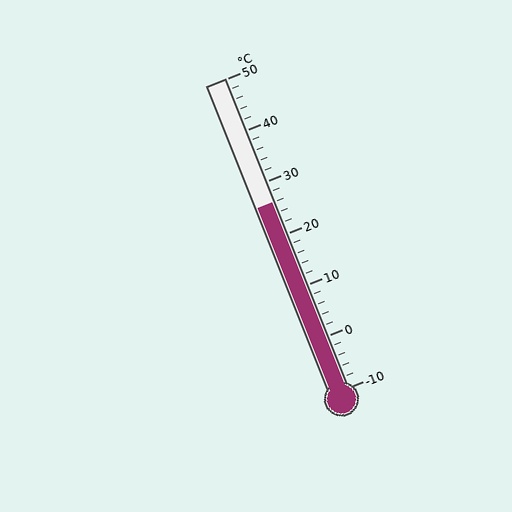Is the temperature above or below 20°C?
The temperature is above 20°C.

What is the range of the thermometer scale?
The thermometer scale ranges from -10°C to 50°C.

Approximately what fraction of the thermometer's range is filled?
The thermometer is filled to approximately 60% of its range.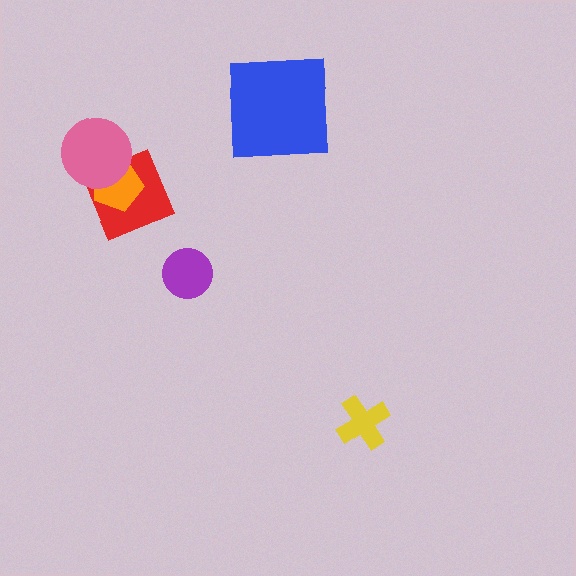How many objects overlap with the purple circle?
0 objects overlap with the purple circle.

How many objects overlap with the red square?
2 objects overlap with the red square.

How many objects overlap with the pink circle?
2 objects overlap with the pink circle.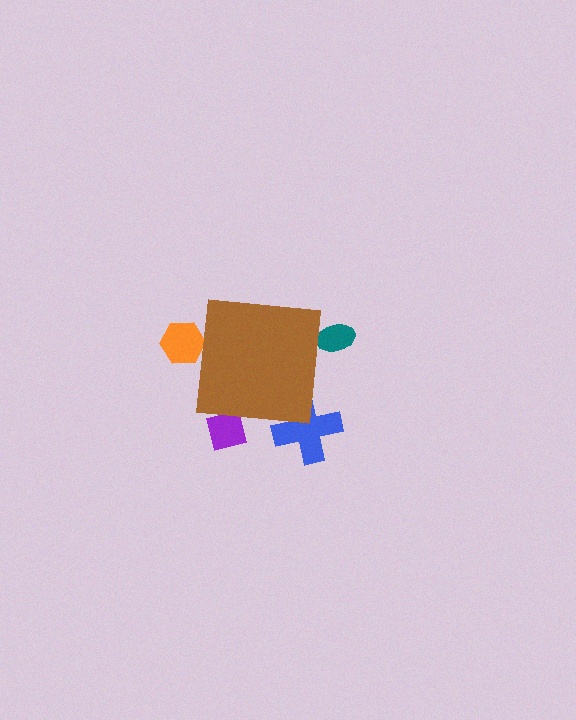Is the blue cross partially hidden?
Yes, the blue cross is partially hidden behind the brown square.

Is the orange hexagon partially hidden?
Yes, the orange hexagon is partially hidden behind the brown square.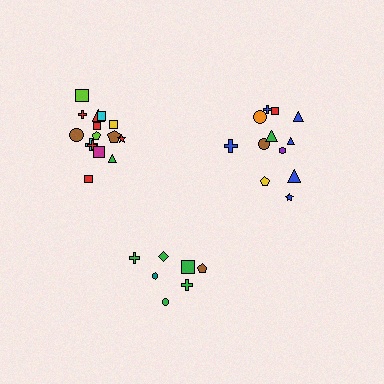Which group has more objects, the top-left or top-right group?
The top-left group.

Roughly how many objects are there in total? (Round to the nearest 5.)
Roughly 35 objects in total.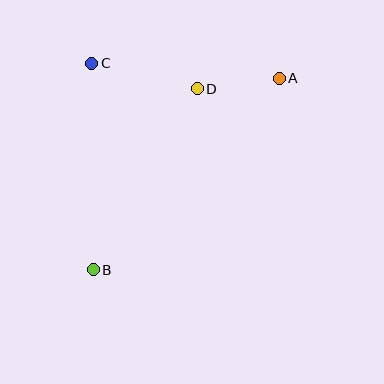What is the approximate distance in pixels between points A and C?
The distance between A and C is approximately 188 pixels.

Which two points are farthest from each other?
Points A and B are farthest from each other.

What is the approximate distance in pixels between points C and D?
The distance between C and D is approximately 108 pixels.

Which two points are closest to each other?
Points A and D are closest to each other.